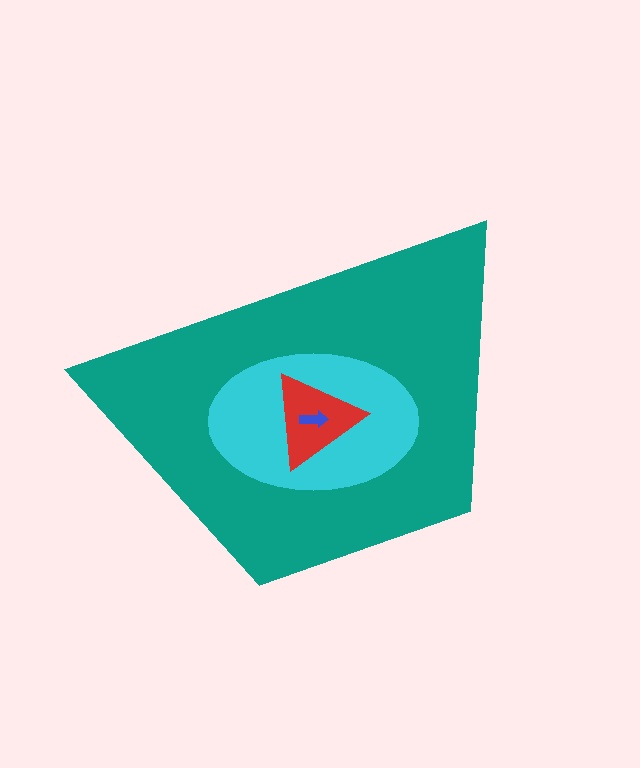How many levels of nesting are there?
4.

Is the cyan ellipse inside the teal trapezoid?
Yes.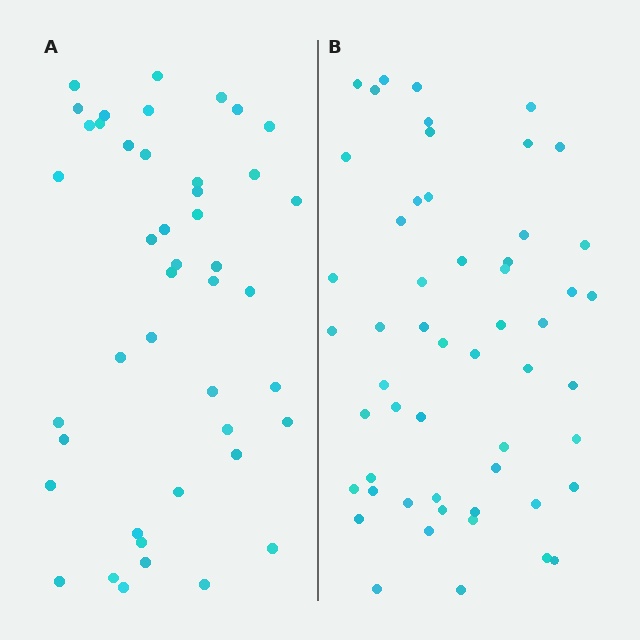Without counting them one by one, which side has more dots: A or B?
Region B (the right region) has more dots.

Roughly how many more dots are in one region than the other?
Region B has roughly 10 or so more dots than region A.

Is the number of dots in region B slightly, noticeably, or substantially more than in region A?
Region B has only slightly more — the two regions are fairly close. The ratio is roughly 1.2 to 1.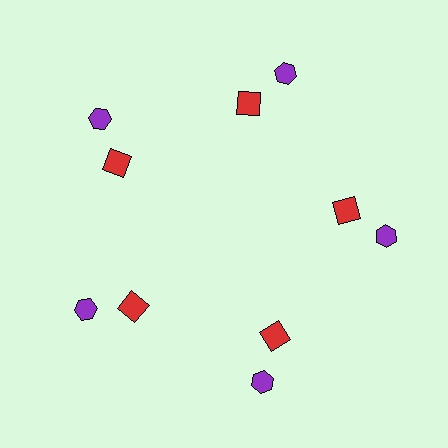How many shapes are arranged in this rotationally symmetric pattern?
There are 10 shapes, arranged in 5 groups of 2.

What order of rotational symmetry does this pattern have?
This pattern has 5-fold rotational symmetry.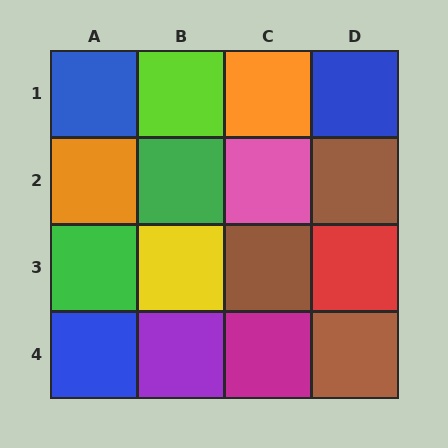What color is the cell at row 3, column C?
Brown.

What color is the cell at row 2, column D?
Brown.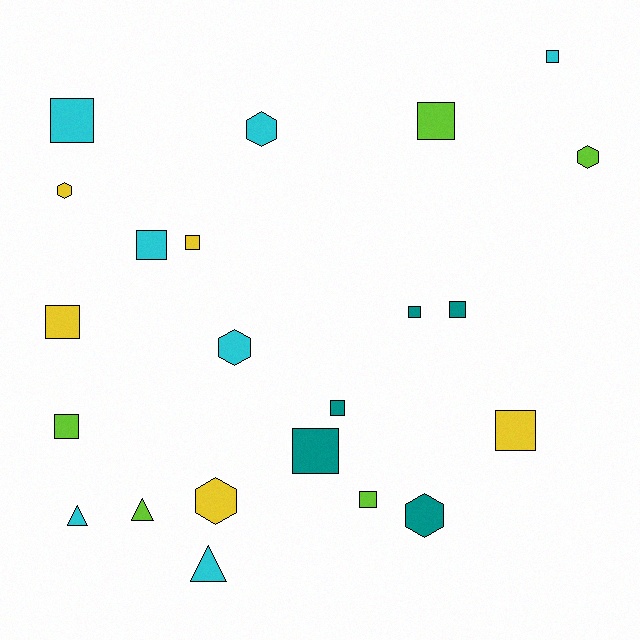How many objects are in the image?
There are 22 objects.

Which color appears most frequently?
Cyan, with 7 objects.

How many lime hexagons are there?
There is 1 lime hexagon.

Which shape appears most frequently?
Square, with 13 objects.